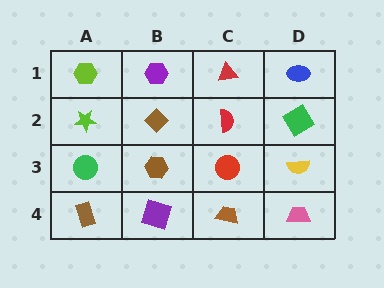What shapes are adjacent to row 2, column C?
A red triangle (row 1, column C), a red circle (row 3, column C), a brown diamond (row 2, column B), a green diamond (row 2, column D).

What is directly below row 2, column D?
A yellow semicircle.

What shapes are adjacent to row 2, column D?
A blue ellipse (row 1, column D), a yellow semicircle (row 3, column D), a red semicircle (row 2, column C).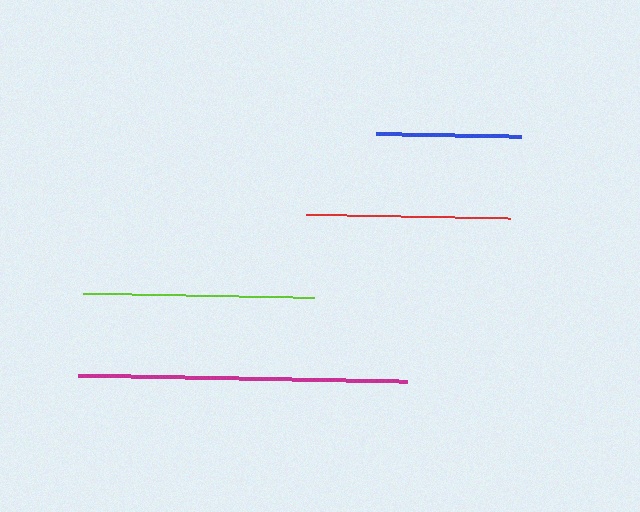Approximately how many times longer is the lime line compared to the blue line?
The lime line is approximately 1.6 times the length of the blue line.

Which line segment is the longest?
The magenta line is the longest at approximately 329 pixels.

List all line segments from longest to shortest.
From longest to shortest: magenta, lime, red, blue.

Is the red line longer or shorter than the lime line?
The lime line is longer than the red line.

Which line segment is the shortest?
The blue line is the shortest at approximately 146 pixels.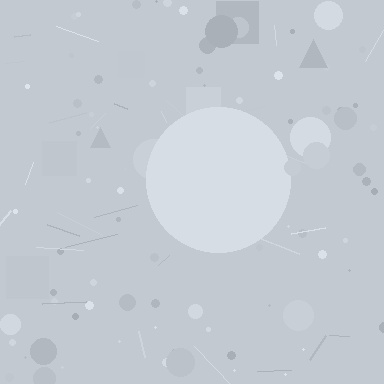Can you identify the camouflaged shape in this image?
The camouflaged shape is a circle.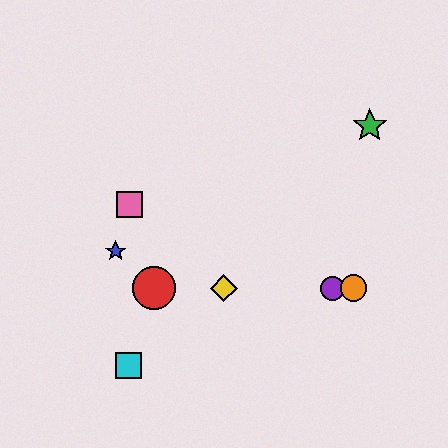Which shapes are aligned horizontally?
The red circle, the yellow diamond, the purple circle, the orange circle are aligned horizontally.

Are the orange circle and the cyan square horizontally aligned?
No, the orange circle is at y≈288 and the cyan square is at y≈365.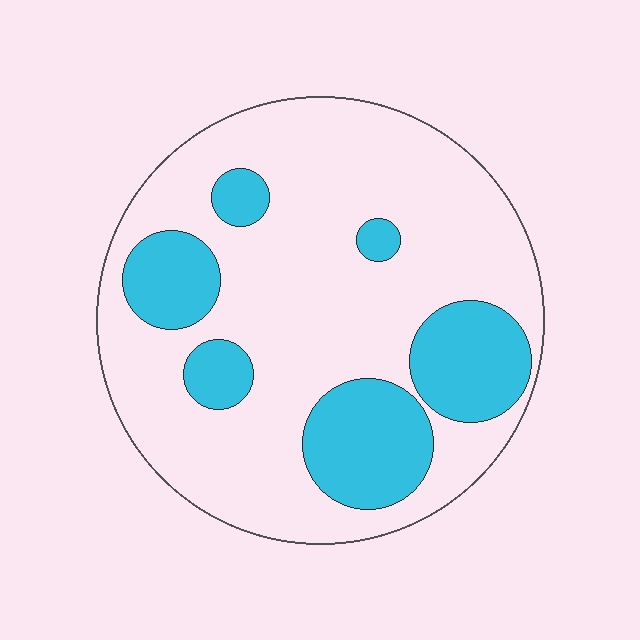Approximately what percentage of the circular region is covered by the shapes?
Approximately 25%.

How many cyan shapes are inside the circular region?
6.